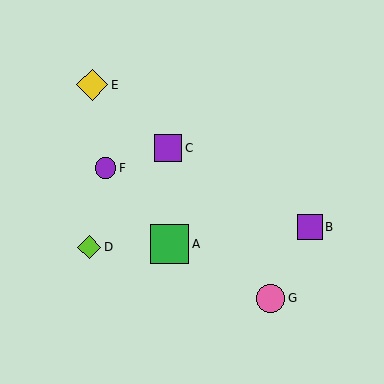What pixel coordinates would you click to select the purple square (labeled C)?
Click at (168, 148) to select the purple square C.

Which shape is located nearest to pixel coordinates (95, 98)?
The yellow diamond (labeled E) at (92, 85) is nearest to that location.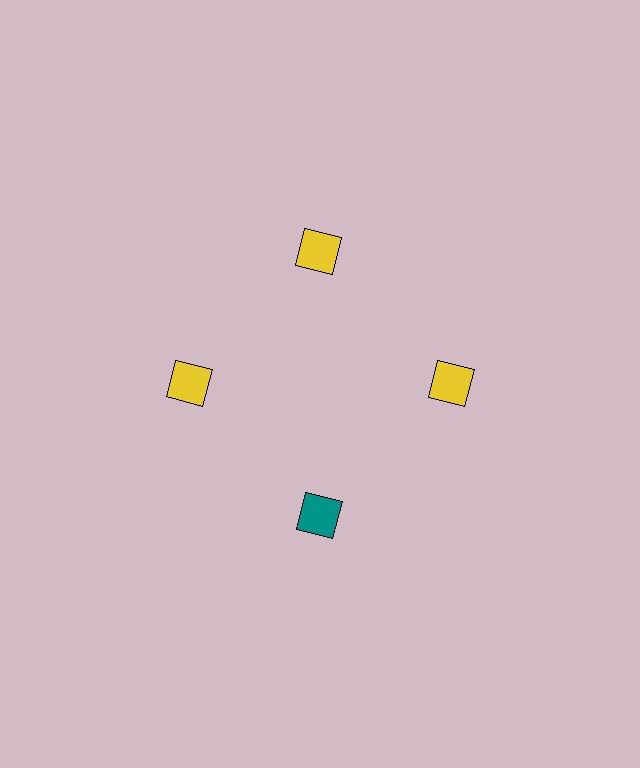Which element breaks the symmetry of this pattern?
The teal square at roughly the 6 o'clock position breaks the symmetry. All other shapes are yellow squares.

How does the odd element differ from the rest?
It has a different color: teal instead of yellow.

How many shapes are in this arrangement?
There are 4 shapes arranged in a ring pattern.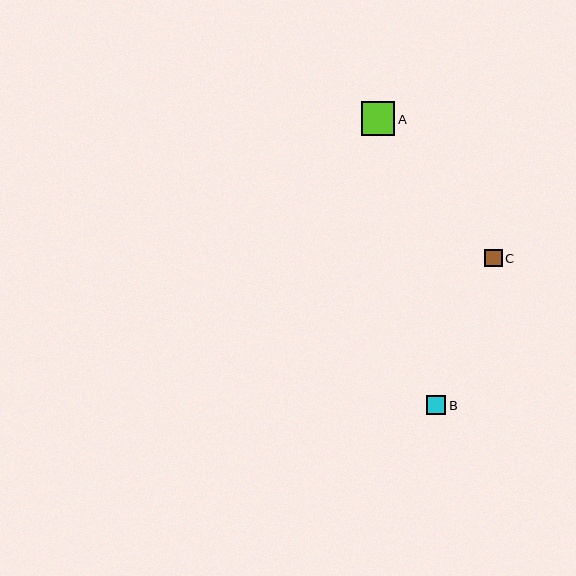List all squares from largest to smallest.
From largest to smallest: A, B, C.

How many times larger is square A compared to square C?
Square A is approximately 1.9 times the size of square C.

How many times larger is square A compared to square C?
Square A is approximately 1.9 times the size of square C.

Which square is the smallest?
Square C is the smallest with a size of approximately 18 pixels.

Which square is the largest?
Square A is the largest with a size of approximately 33 pixels.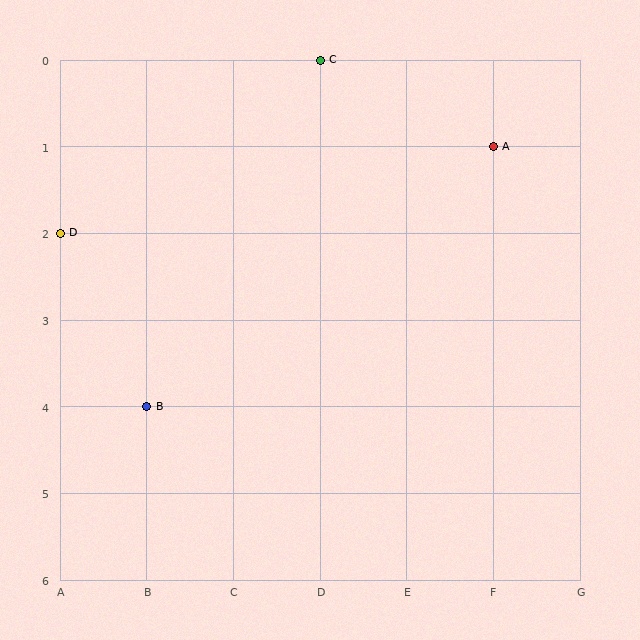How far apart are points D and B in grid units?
Points D and B are 1 column and 2 rows apart (about 2.2 grid units diagonally).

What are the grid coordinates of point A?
Point A is at grid coordinates (F, 1).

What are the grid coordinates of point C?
Point C is at grid coordinates (D, 0).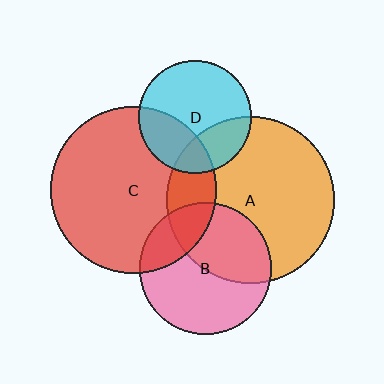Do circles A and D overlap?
Yes.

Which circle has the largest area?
Circle A (orange).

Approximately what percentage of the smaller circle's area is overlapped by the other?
Approximately 25%.